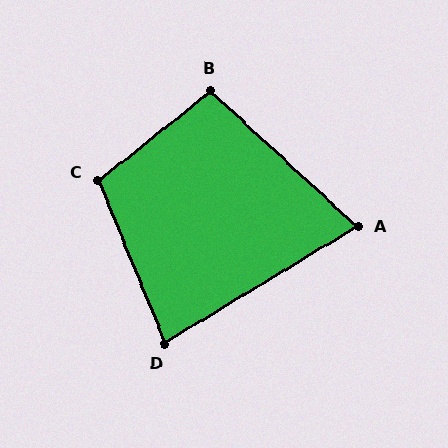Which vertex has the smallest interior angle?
A, at approximately 74 degrees.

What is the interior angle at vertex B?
Approximately 99 degrees (obtuse).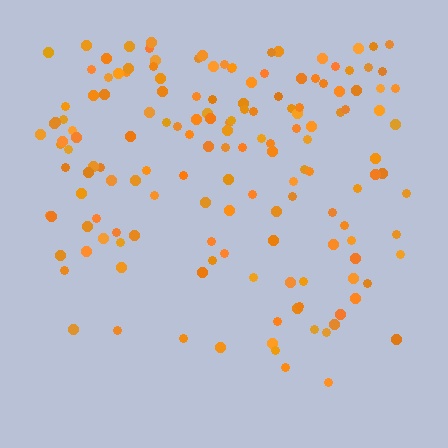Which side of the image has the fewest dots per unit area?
The bottom.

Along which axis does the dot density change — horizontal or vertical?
Vertical.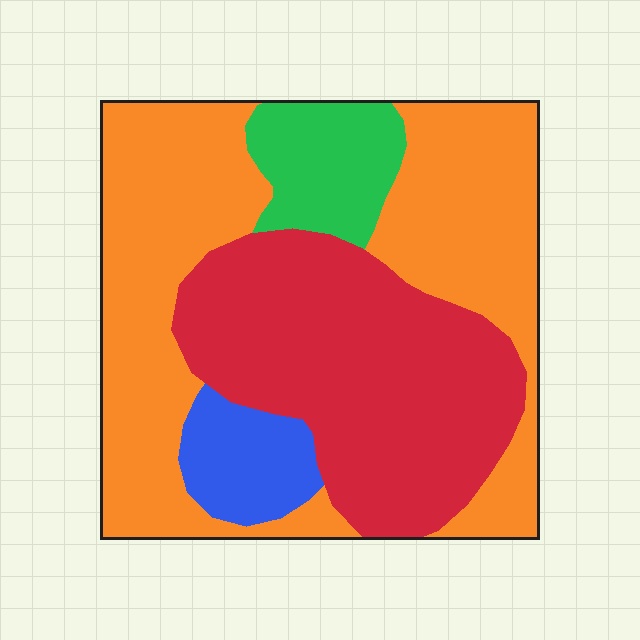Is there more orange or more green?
Orange.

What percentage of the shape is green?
Green covers around 10% of the shape.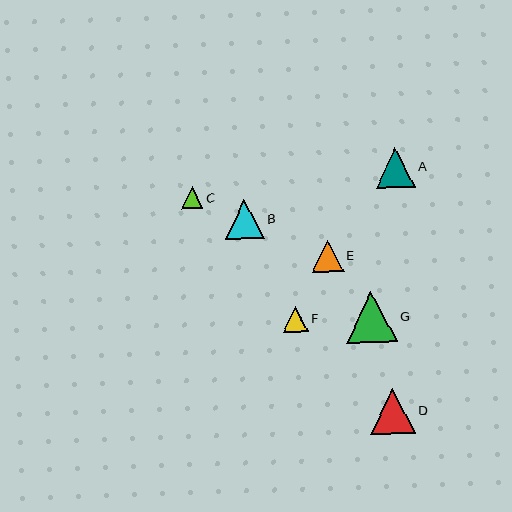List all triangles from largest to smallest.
From largest to smallest: G, D, A, B, E, F, C.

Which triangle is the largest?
Triangle G is the largest with a size of approximately 51 pixels.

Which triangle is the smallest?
Triangle C is the smallest with a size of approximately 21 pixels.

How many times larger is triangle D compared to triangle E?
Triangle D is approximately 1.4 times the size of triangle E.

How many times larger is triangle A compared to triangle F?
Triangle A is approximately 1.6 times the size of triangle F.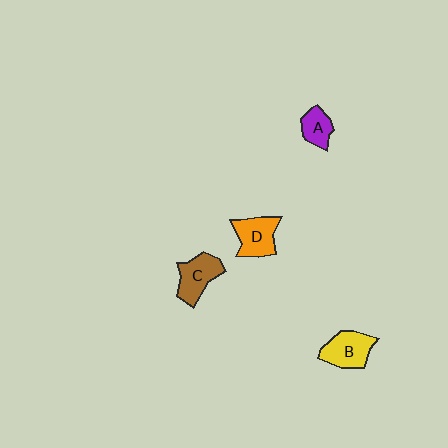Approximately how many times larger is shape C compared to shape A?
Approximately 1.5 times.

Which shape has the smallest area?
Shape A (purple).